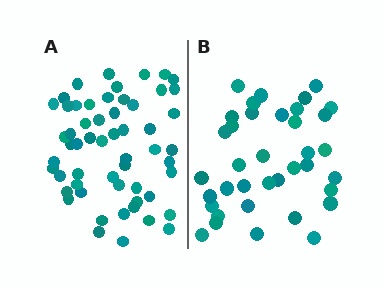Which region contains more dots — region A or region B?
Region A (the left region) has more dots.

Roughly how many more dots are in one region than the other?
Region A has approximately 20 more dots than region B.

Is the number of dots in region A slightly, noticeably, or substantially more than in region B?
Region A has substantially more. The ratio is roughly 1.5 to 1.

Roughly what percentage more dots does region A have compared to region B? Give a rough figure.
About 50% more.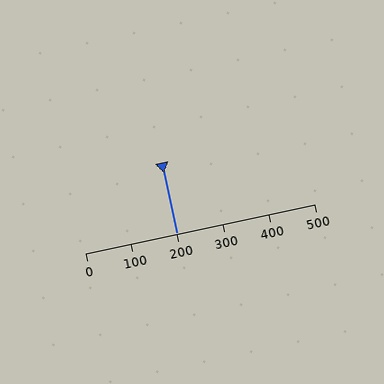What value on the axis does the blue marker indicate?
The marker indicates approximately 200.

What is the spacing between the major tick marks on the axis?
The major ticks are spaced 100 apart.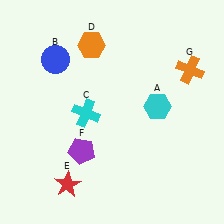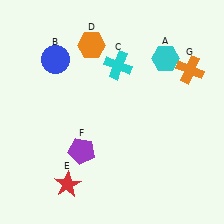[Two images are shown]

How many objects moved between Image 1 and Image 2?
2 objects moved between the two images.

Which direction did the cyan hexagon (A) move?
The cyan hexagon (A) moved up.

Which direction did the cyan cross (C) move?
The cyan cross (C) moved up.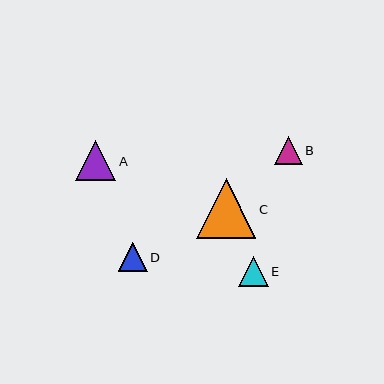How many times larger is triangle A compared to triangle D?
Triangle A is approximately 1.4 times the size of triangle D.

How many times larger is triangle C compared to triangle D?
Triangle C is approximately 2.1 times the size of triangle D.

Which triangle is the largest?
Triangle C is the largest with a size of approximately 59 pixels.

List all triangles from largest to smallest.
From largest to smallest: C, A, E, D, B.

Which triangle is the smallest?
Triangle B is the smallest with a size of approximately 28 pixels.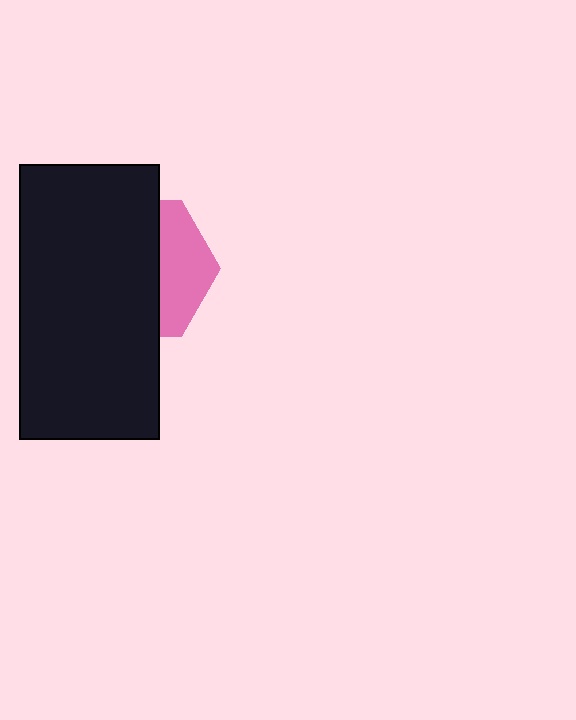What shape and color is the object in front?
The object in front is a black rectangle.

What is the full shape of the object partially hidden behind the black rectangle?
The partially hidden object is a pink hexagon.